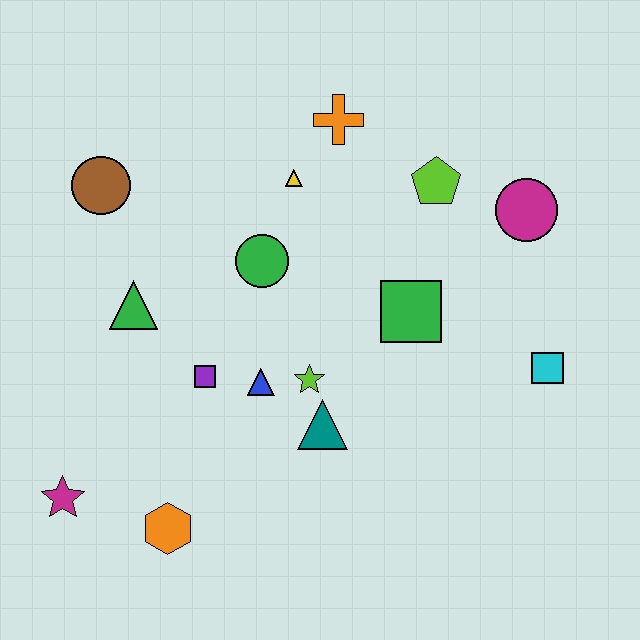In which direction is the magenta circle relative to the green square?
The magenta circle is to the right of the green square.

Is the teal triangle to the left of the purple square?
No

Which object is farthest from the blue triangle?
The magenta circle is farthest from the blue triangle.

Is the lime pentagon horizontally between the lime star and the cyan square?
Yes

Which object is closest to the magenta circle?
The lime pentagon is closest to the magenta circle.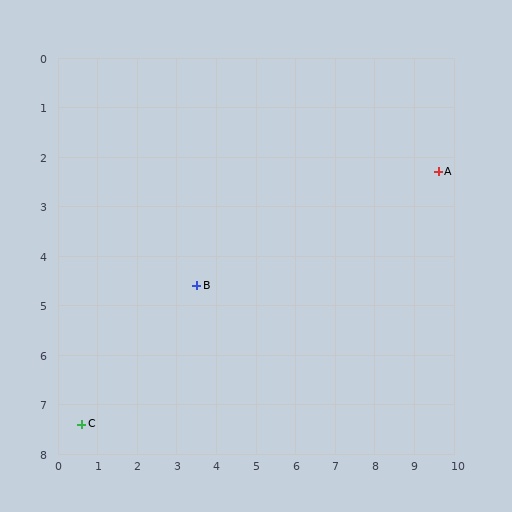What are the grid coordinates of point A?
Point A is at approximately (9.6, 2.3).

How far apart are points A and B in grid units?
Points A and B are about 6.5 grid units apart.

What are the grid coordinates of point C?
Point C is at approximately (0.6, 7.4).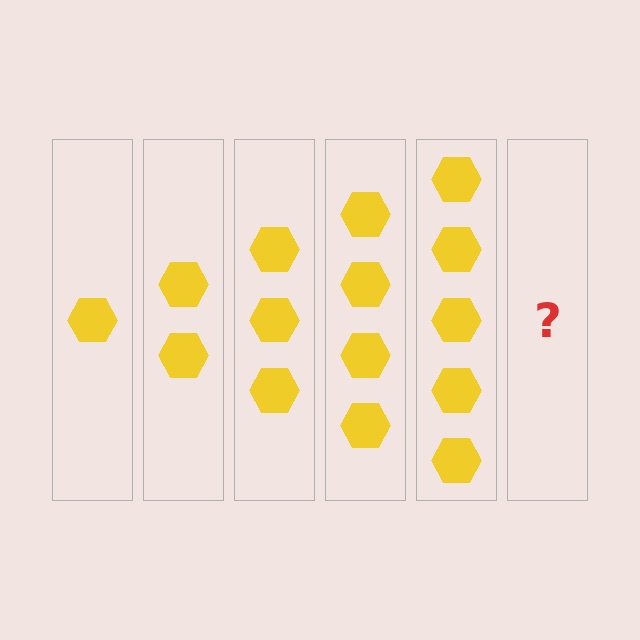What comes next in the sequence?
The next element should be 6 hexagons.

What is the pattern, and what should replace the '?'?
The pattern is that each step adds one more hexagon. The '?' should be 6 hexagons.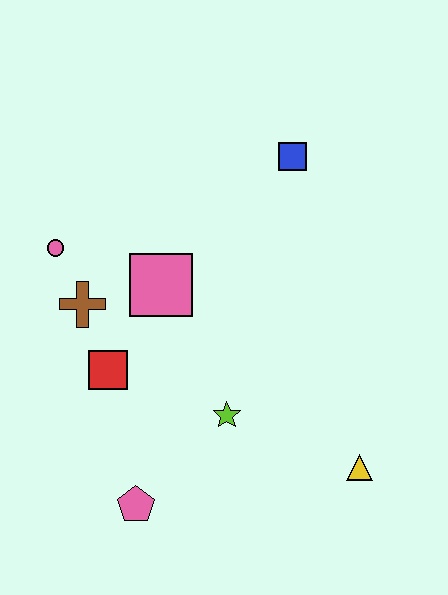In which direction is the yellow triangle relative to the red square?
The yellow triangle is to the right of the red square.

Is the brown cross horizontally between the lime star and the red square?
No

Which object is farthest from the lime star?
The blue square is farthest from the lime star.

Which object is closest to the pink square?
The brown cross is closest to the pink square.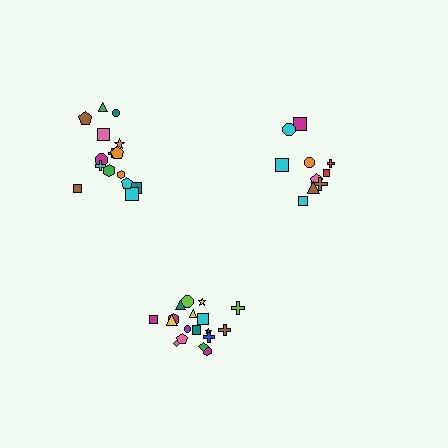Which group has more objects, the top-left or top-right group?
The top-left group.